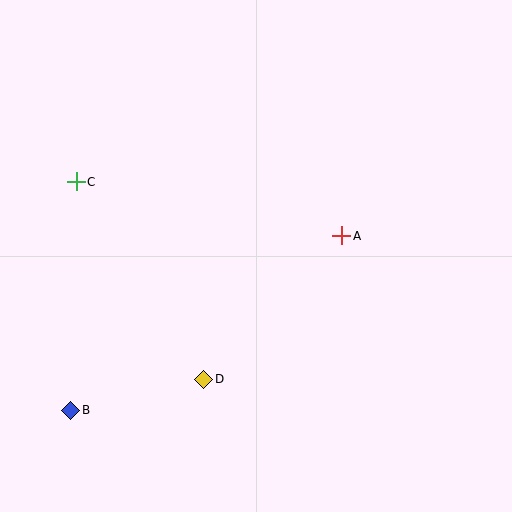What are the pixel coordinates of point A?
Point A is at (342, 236).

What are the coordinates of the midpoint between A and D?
The midpoint between A and D is at (273, 308).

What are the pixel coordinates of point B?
Point B is at (71, 411).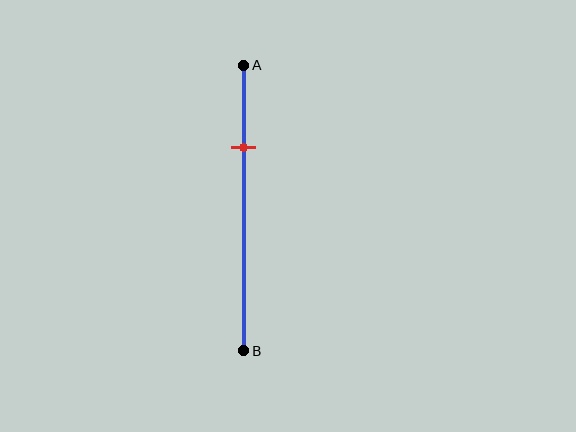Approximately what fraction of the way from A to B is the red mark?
The red mark is approximately 30% of the way from A to B.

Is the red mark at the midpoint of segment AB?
No, the mark is at about 30% from A, not at the 50% midpoint.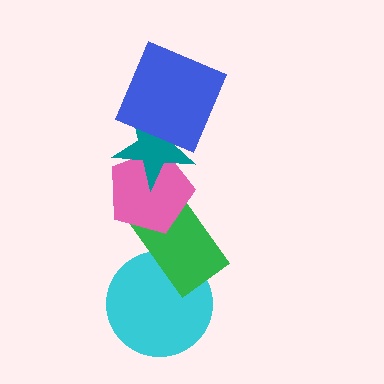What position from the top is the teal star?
The teal star is 2nd from the top.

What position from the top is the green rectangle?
The green rectangle is 4th from the top.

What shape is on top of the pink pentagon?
The teal star is on top of the pink pentagon.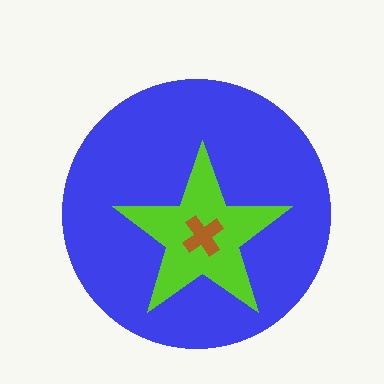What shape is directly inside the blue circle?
The lime star.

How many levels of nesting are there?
3.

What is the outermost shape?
The blue circle.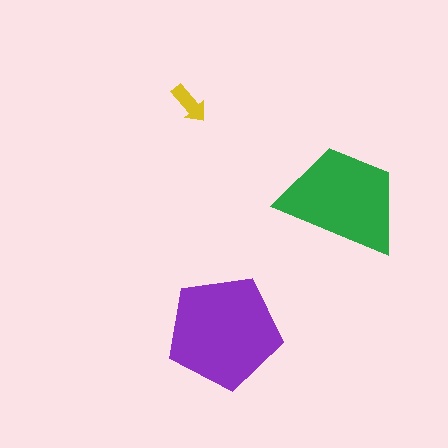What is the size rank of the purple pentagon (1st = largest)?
1st.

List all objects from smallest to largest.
The yellow arrow, the green trapezoid, the purple pentagon.